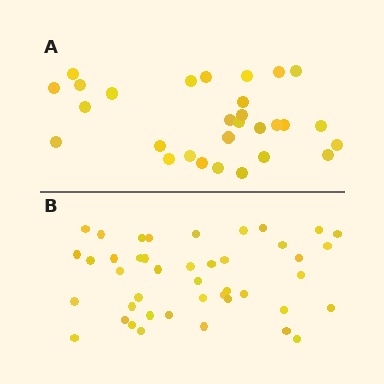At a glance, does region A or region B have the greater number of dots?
Region B (the bottom region) has more dots.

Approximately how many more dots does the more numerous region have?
Region B has approximately 15 more dots than region A.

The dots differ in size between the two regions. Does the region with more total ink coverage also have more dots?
No. Region A has more total ink coverage because its dots are larger, but region B actually contains more individual dots. Total area can be misleading — the number of items is what matters here.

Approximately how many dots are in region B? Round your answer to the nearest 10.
About 40 dots. (The exact count is 43, which rounds to 40.)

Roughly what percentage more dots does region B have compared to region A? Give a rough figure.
About 50% more.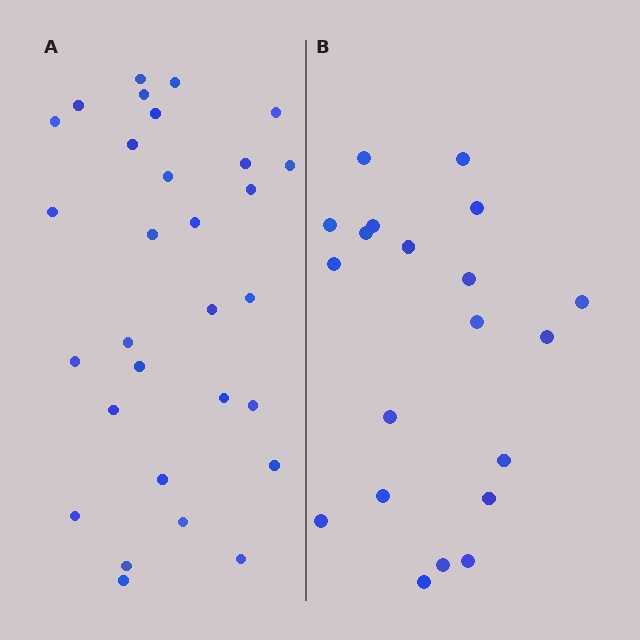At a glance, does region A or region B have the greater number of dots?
Region A (the left region) has more dots.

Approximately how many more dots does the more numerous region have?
Region A has roughly 10 or so more dots than region B.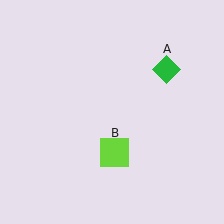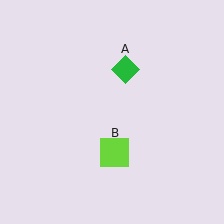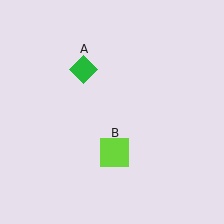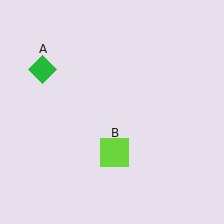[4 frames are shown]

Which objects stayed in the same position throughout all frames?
Lime square (object B) remained stationary.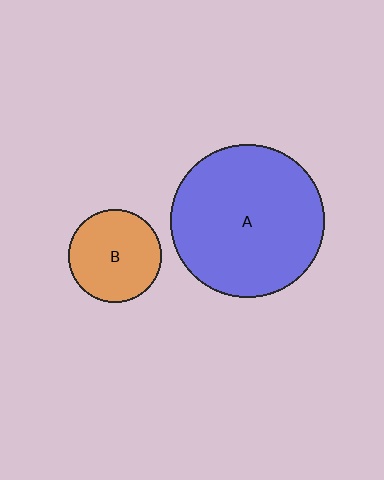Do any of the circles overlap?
No, none of the circles overlap.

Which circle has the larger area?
Circle A (blue).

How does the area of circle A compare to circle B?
Approximately 2.7 times.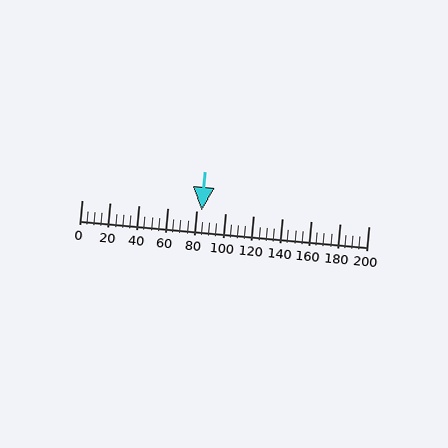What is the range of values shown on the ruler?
The ruler shows values from 0 to 200.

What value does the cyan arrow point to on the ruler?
The cyan arrow points to approximately 84.